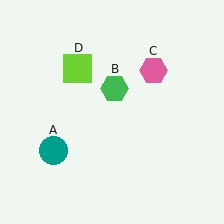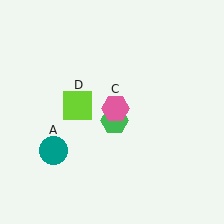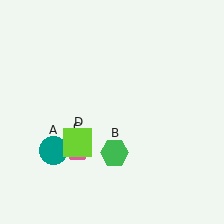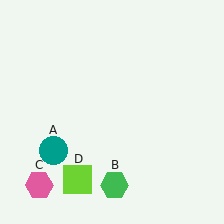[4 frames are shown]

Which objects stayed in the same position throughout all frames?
Teal circle (object A) remained stationary.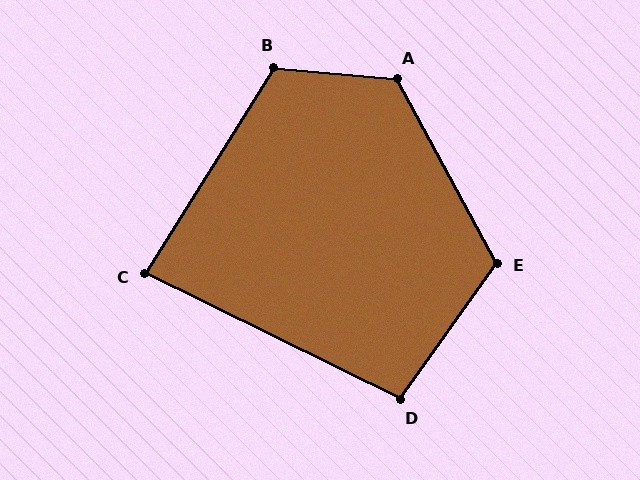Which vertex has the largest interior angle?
A, at approximately 124 degrees.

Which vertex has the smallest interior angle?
C, at approximately 84 degrees.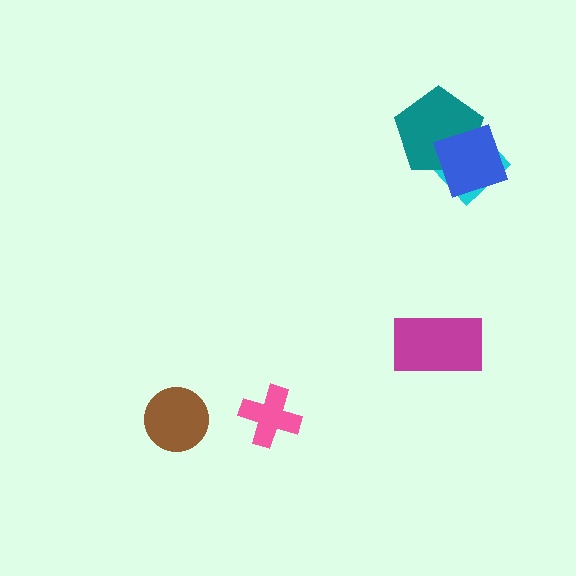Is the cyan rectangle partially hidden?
Yes, it is partially covered by another shape.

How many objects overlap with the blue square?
2 objects overlap with the blue square.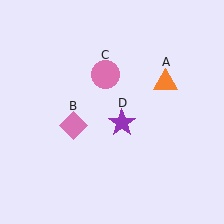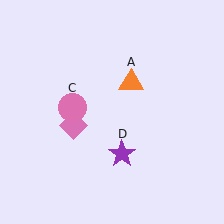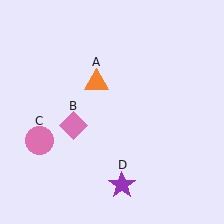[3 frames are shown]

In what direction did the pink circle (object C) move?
The pink circle (object C) moved down and to the left.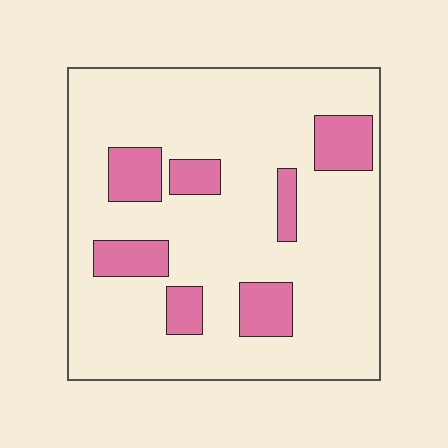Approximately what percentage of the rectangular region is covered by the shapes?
Approximately 15%.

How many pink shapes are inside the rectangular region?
7.